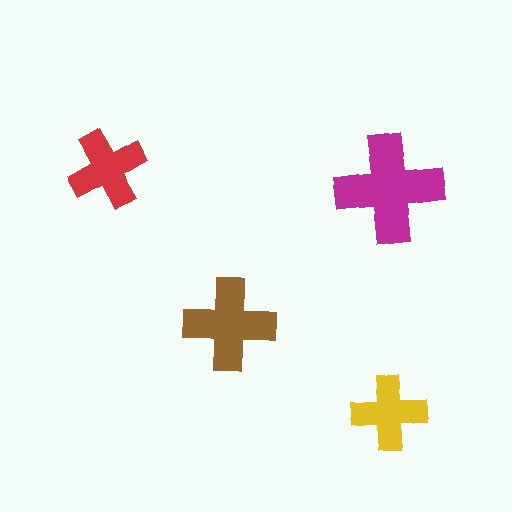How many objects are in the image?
There are 4 objects in the image.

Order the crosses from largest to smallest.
the magenta one, the brown one, the red one, the yellow one.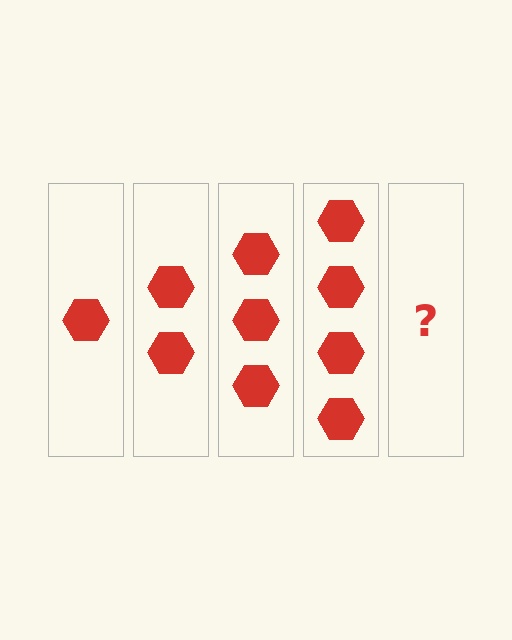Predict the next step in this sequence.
The next step is 5 hexagons.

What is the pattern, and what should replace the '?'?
The pattern is that each step adds one more hexagon. The '?' should be 5 hexagons.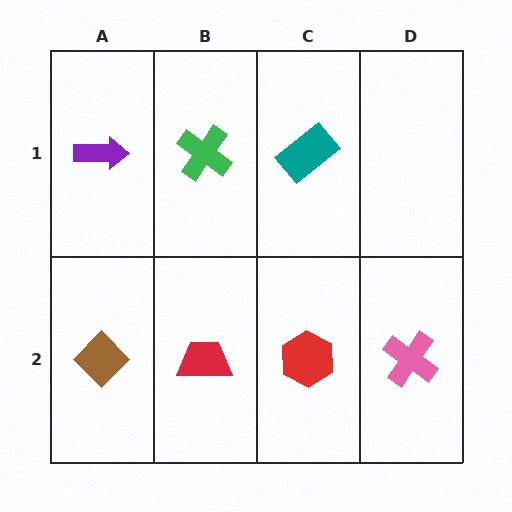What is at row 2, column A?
A brown diamond.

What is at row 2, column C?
A red hexagon.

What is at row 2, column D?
A pink cross.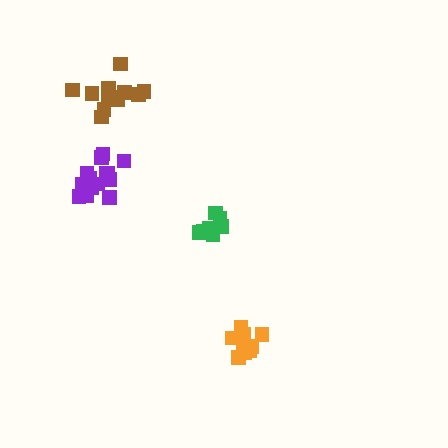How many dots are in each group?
Group 1: 15 dots, Group 2: 9 dots, Group 3: 9 dots, Group 4: 12 dots (45 total).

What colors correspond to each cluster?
The clusters are colored: purple, green, orange, brown.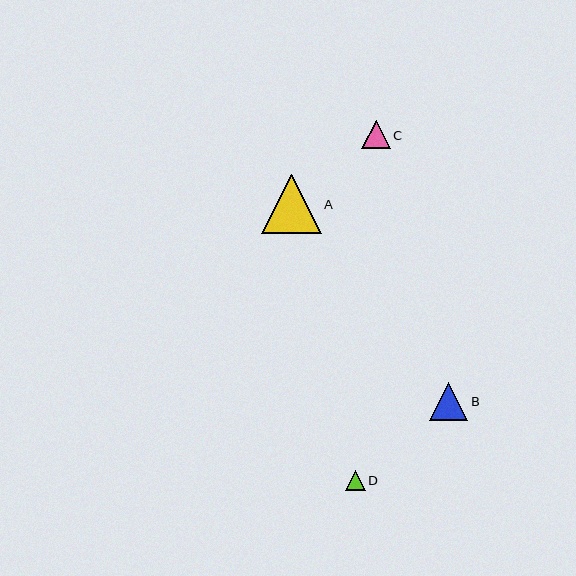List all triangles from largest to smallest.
From largest to smallest: A, B, C, D.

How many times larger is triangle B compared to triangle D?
Triangle B is approximately 1.9 times the size of triangle D.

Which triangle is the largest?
Triangle A is the largest with a size of approximately 60 pixels.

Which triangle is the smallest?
Triangle D is the smallest with a size of approximately 20 pixels.